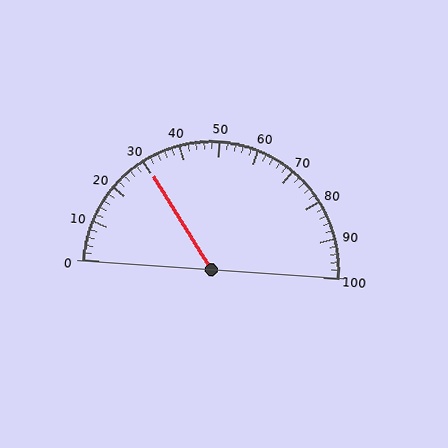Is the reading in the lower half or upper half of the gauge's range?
The reading is in the lower half of the range (0 to 100).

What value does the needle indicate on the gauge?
The needle indicates approximately 30.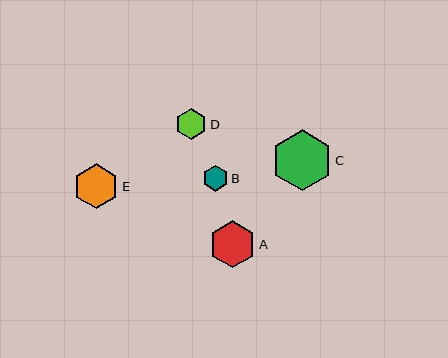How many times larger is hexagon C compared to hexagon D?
Hexagon C is approximately 2.0 times the size of hexagon D.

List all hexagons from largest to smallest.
From largest to smallest: C, A, E, D, B.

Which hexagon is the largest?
Hexagon C is the largest with a size of approximately 61 pixels.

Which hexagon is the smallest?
Hexagon B is the smallest with a size of approximately 26 pixels.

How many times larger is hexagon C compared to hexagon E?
Hexagon C is approximately 1.3 times the size of hexagon E.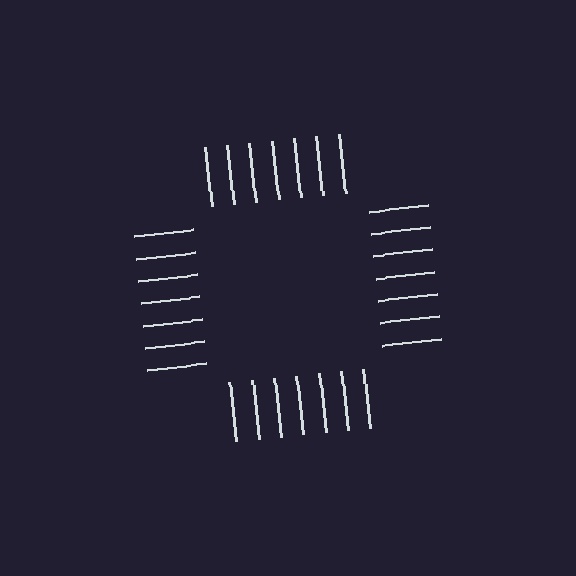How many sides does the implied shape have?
4 sides — the line-ends trace a square.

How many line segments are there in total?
28 — 7 along each of the 4 edges.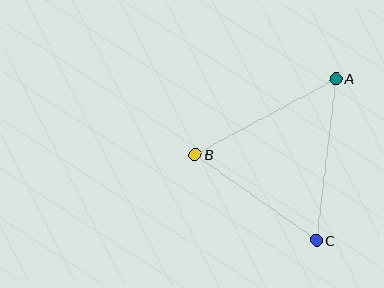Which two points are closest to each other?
Points B and C are closest to each other.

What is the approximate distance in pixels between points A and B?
The distance between A and B is approximately 160 pixels.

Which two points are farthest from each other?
Points A and C are farthest from each other.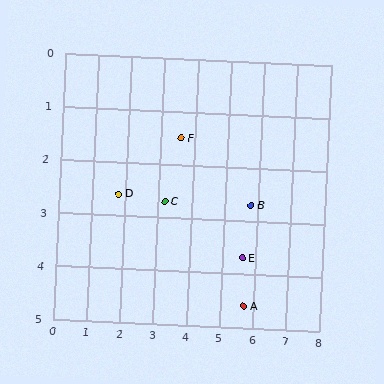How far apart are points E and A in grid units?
Points E and A are about 0.9 grid units apart.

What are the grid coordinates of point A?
Point A is at approximately (5.7, 4.6).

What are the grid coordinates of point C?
Point C is at approximately (3.2, 2.7).